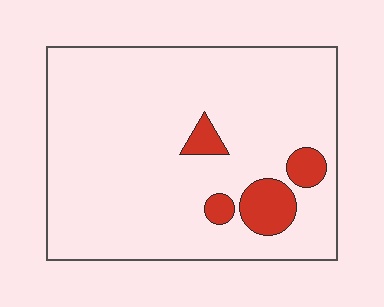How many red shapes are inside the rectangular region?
4.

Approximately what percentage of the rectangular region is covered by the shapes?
Approximately 10%.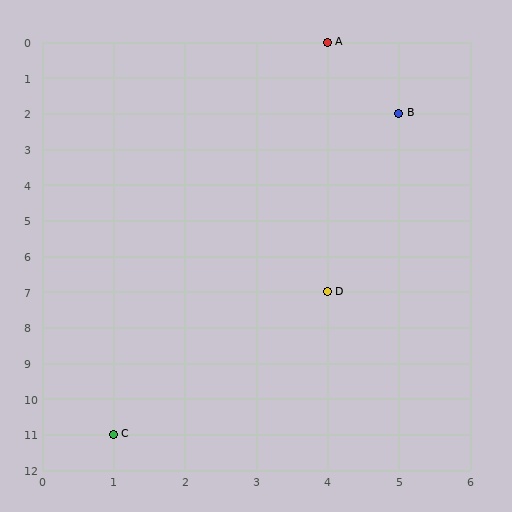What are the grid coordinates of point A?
Point A is at grid coordinates (4, 0).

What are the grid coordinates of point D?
Point D is at grid coordinates (4, 7).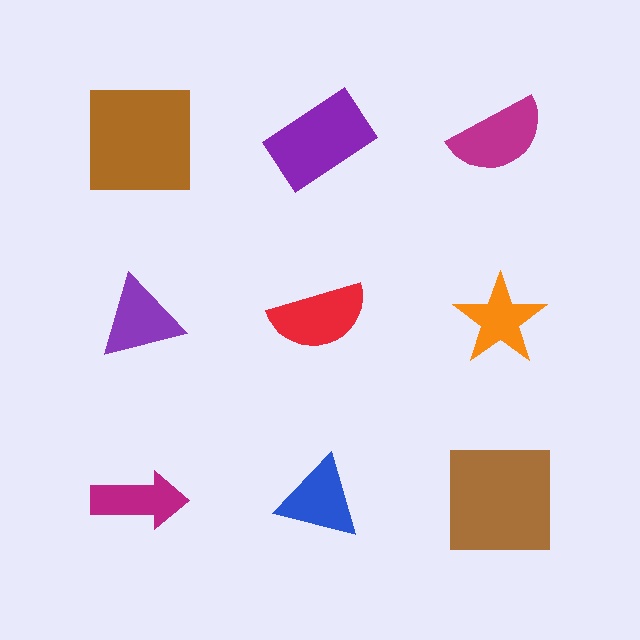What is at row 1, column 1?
A brown square.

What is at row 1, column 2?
A purple rectangle.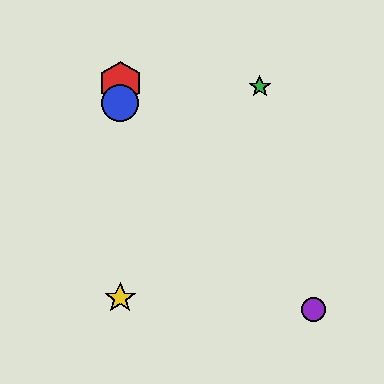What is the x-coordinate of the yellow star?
The yellow star is at x≈120.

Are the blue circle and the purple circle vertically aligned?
No, the blue circle is at x≈120 and the purple circle is at x≈313.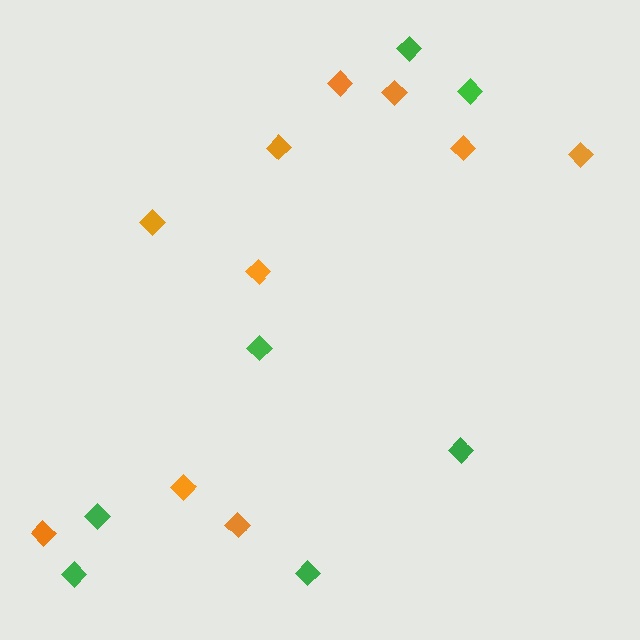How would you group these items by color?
There are 2 groups: one group of orange diamonds (10) and one group of green diamonds (7).